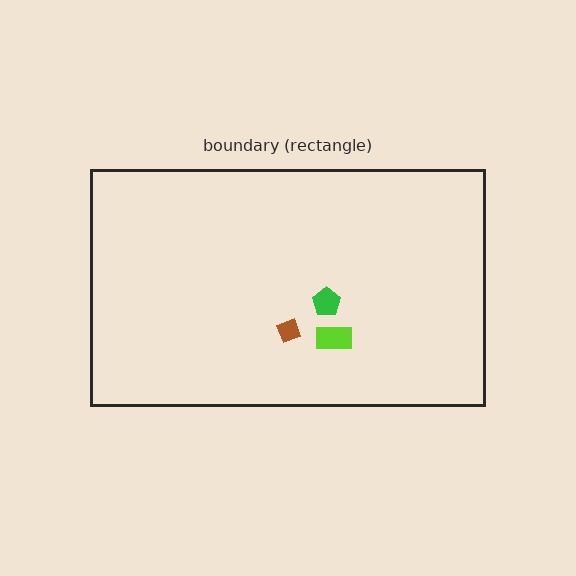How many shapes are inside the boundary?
3 inside, 0 outside.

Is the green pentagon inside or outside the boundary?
Inside.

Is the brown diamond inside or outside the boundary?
Inside.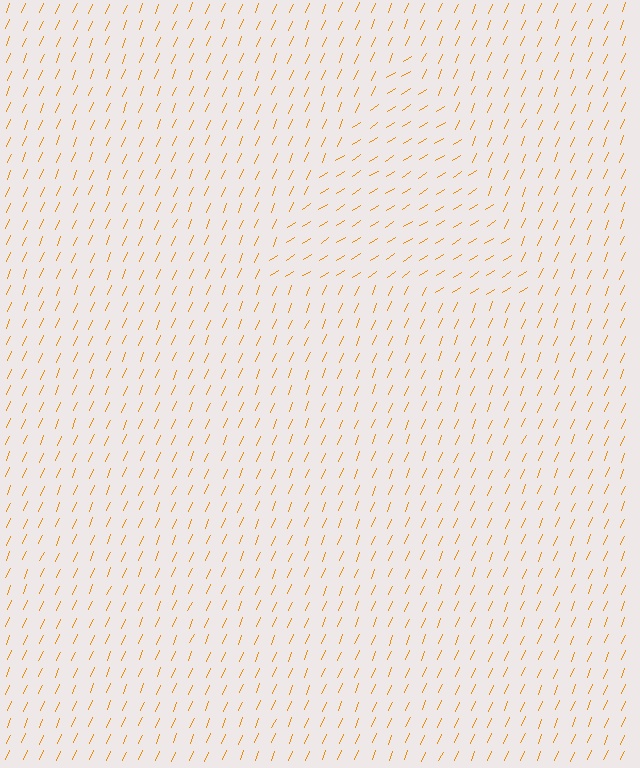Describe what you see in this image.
The image is filled with small orange line segments. A triangle region in the image has lines oriented differently from the surrounding lines, creating a visible texture boundary.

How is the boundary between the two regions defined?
The boundary is defined purely by a change in line orientation (approximately 34 degrees difference). All lines are the same color and thickness.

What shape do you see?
I see a triangle.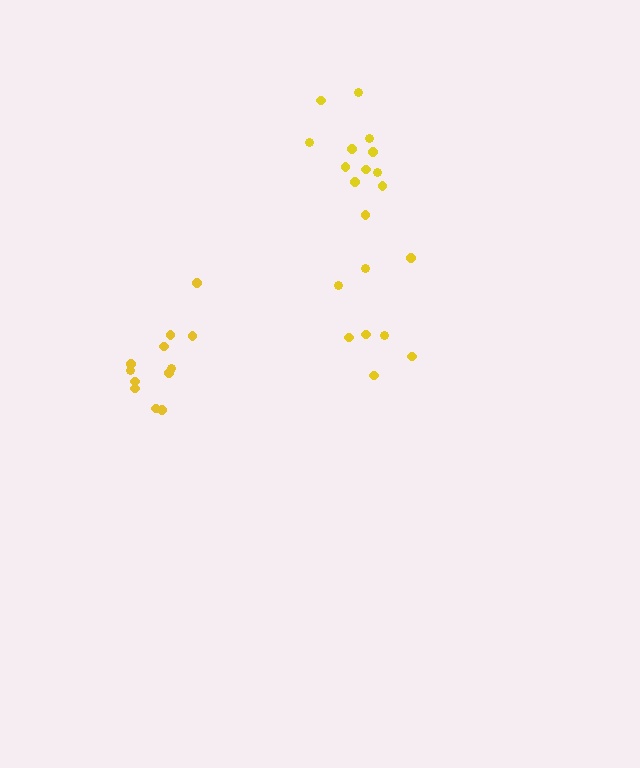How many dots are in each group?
Group 1: 11 dots, Group 2: 12 dots, Group 3: 9 dots (32 total).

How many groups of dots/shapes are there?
There are 3 groups.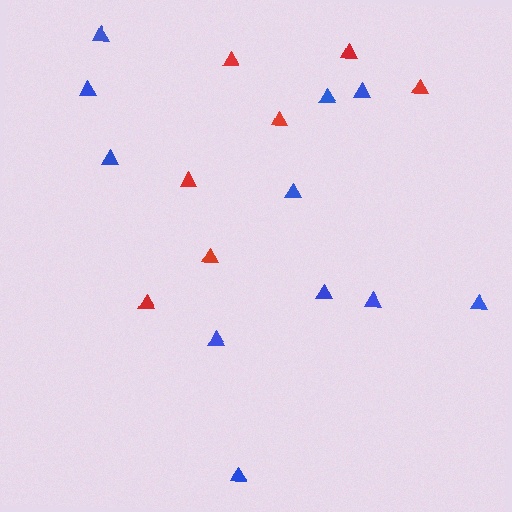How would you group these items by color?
There are 2 groups: one group of red triangles (7) and one group of blue triangles (11).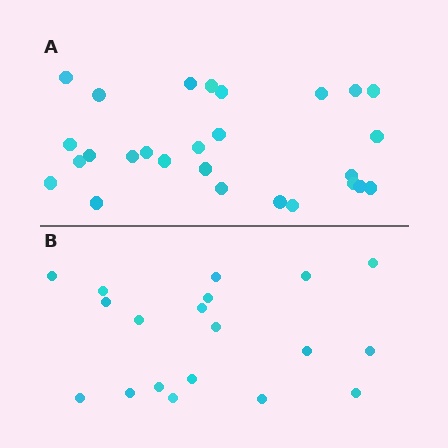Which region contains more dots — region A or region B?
Region A (the top region) has more dots.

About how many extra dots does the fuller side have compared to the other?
Region A has roughly 8 or so more dots than region B.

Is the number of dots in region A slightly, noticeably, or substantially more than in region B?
Region A has noticeably more, but not dramatically so. The ratio is roughly 1.4 to 1.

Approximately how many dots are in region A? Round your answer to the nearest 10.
About 30 dots. (The exact count is 27, which rounds to 30.)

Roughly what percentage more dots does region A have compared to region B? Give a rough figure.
About 40% more.